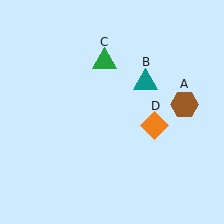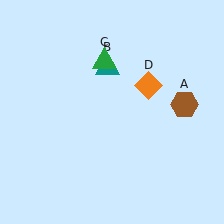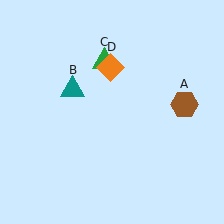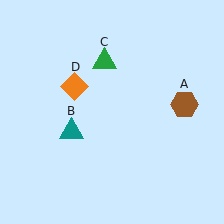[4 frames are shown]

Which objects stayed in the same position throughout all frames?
Brown hexagon (object A) and green triangle (object C) remained stationary.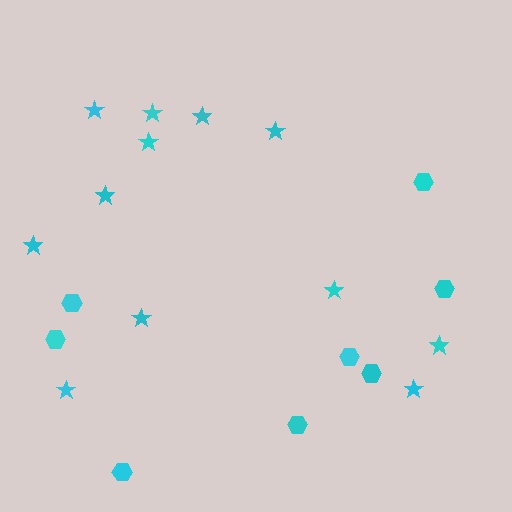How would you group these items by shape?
There are 2 groups: one group of stars (12) and one group of hexagons (8).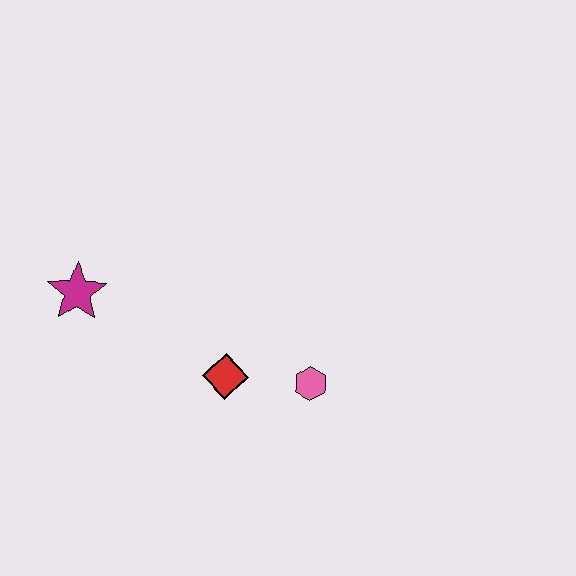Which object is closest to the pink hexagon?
The red diamond is closest to the pink hexagon.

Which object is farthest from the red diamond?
The magenta star is farthest from the red diamond.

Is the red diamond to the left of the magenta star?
No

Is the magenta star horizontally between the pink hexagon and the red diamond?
No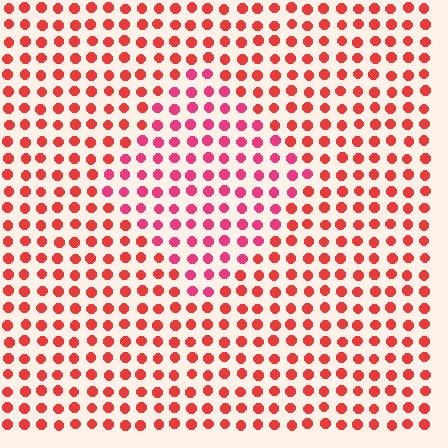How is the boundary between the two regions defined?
The boundary is defined purely by a slight shift in hue (about 25 degrees). Spacing, size, and orientation are identical on both sides.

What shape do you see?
I see a diamond.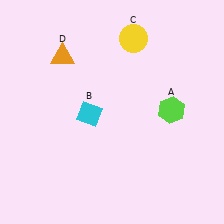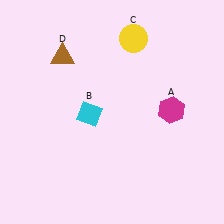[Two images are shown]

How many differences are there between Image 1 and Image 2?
There are 2 differences between the two images.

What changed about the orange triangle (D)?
In Image 1, D is orange. In Image 2, it changed to brown.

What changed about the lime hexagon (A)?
In Image 1, A is lime. In Image 2, it changed to magenta.